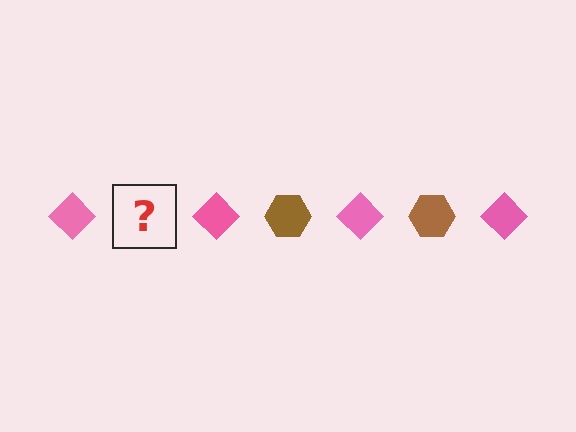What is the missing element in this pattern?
The missing element is a brown hexagon.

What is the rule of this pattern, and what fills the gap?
The rule is that the pattern alternates between pink diamond and brown hexagon. The gap should be filled with a brown hexagon.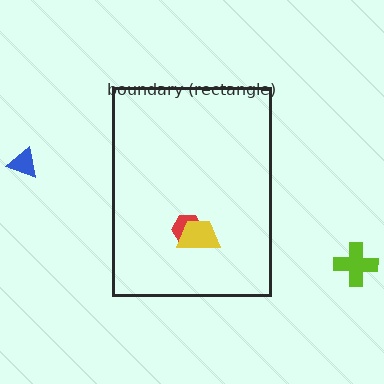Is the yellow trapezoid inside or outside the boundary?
Inside.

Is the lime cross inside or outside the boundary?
Outside.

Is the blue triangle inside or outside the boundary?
Outside.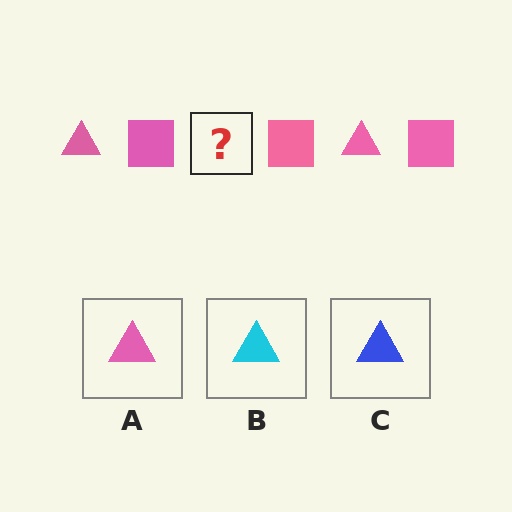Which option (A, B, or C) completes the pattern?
A.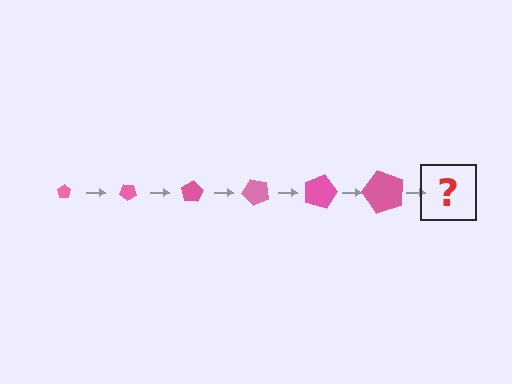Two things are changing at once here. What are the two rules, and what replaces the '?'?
The two rules are that the pentagon grows larger each step and it rotates 40 degrees each step. The '?' should be a pentagon, larger than the previous one and rotated 240 degrees from the start.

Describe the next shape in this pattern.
It should be a pentagon, larger than the previous one and rotated 240 degrees from the start.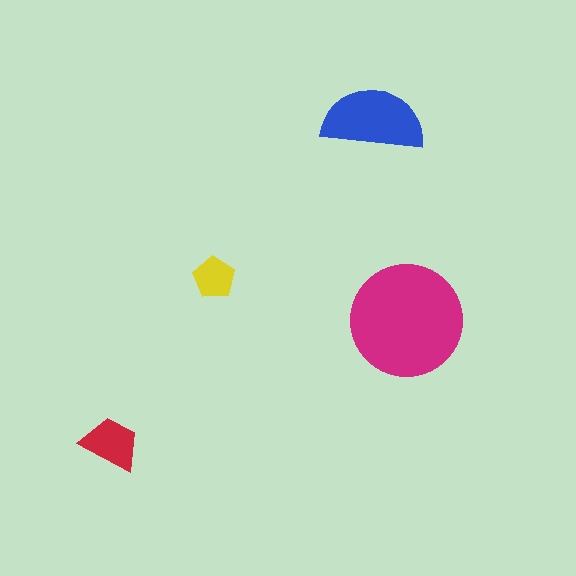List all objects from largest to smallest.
The magenta circle, the blue semicircle, the red trapezoid, the yellow pentagon.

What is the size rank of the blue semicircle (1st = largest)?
2nd.